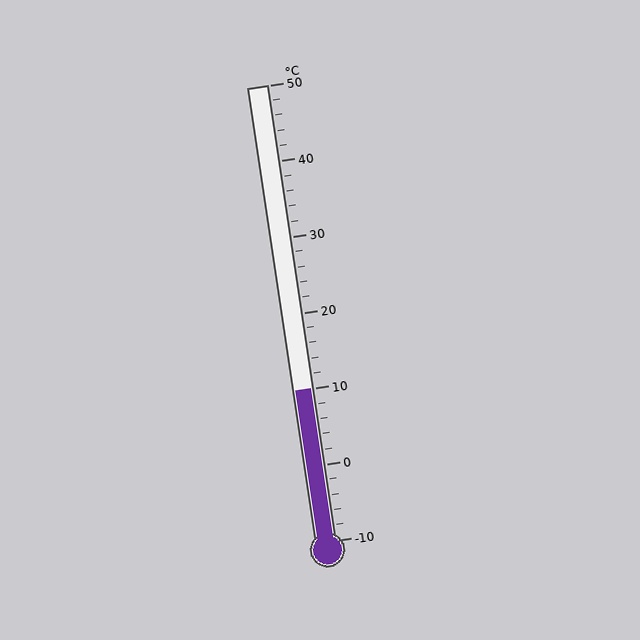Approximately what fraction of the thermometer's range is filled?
The thermometer is filled to approximately 35% of its range.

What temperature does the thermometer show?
The thermometer shows approximately 10°C.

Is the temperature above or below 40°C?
The temperature is below 40°C.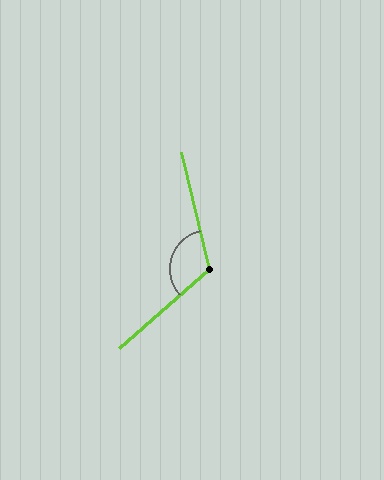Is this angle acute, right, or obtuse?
It is obtuse.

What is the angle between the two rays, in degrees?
Approximately 118 degrees.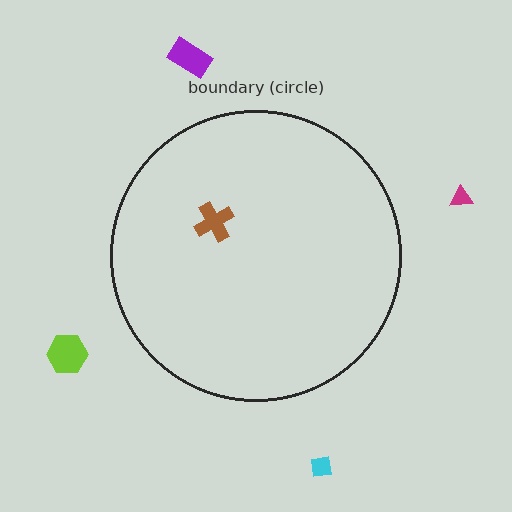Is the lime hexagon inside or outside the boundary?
Outside.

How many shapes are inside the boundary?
1 inside, 4 outside.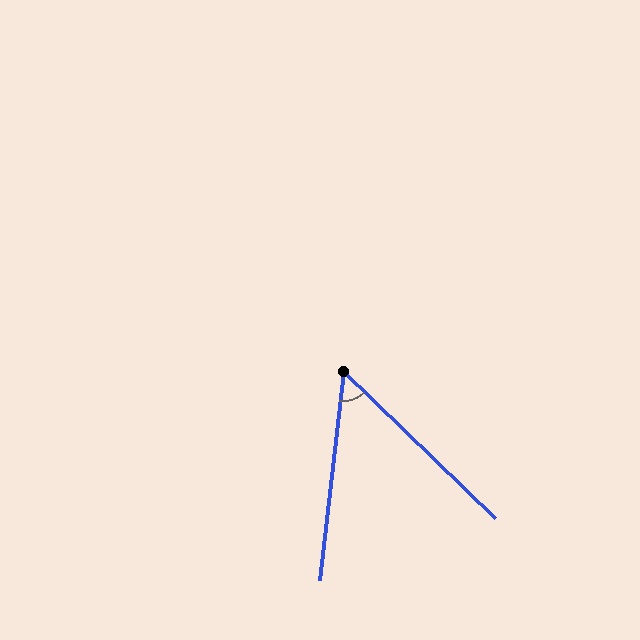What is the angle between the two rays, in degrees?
Approximately 52 degrees.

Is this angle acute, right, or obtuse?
It is acute.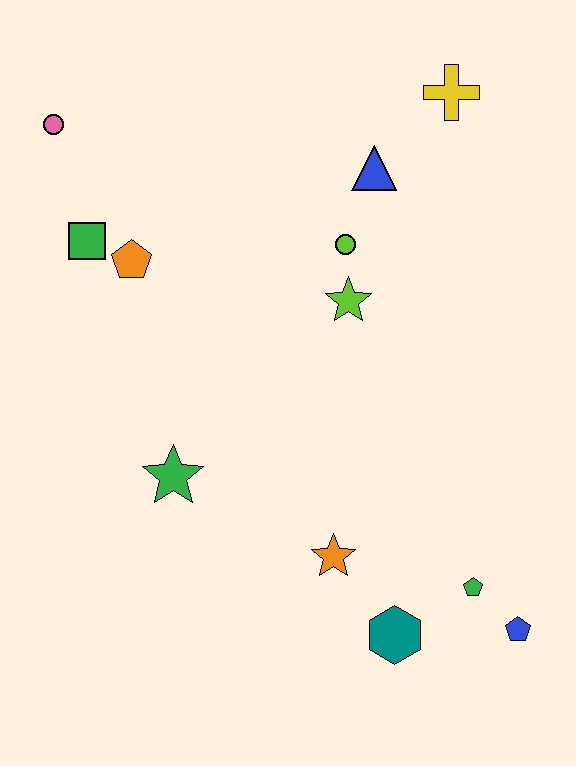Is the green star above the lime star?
No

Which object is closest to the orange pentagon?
The green square is closest to the orange pentagon.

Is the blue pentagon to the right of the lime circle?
Yes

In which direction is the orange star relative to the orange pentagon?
The orange star is below the orange pentagon.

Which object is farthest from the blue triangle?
The blue pentagon is farthest from the blue triangle.